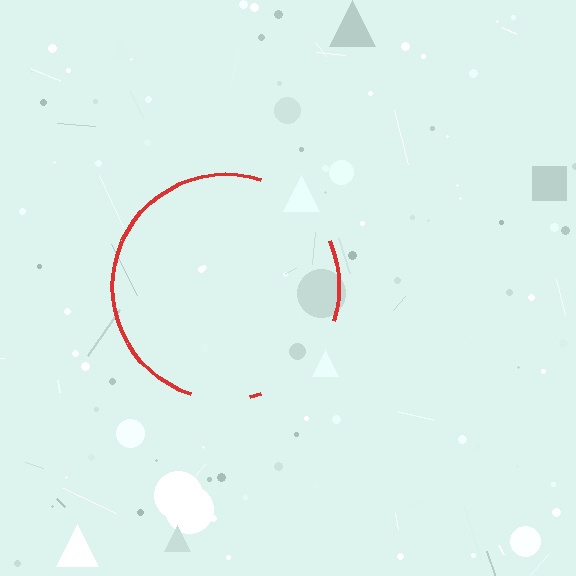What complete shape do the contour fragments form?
The contour fragments form a circle.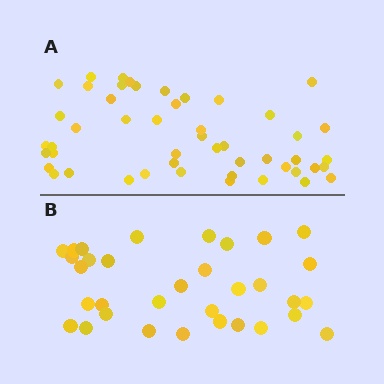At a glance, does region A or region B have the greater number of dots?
Region A (the top region) has more dots.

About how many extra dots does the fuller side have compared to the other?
Region A has approximately 15 more dots than region B.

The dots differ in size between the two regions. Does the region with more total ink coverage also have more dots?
No. Region B has more total ink coverage because its dots are larger, but region A actually contains more individual dots. Total area can be misleading — the number of items is what matters here.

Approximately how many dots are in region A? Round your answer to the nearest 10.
About 50 dots. (The exact count is 49, which rounds to 50.)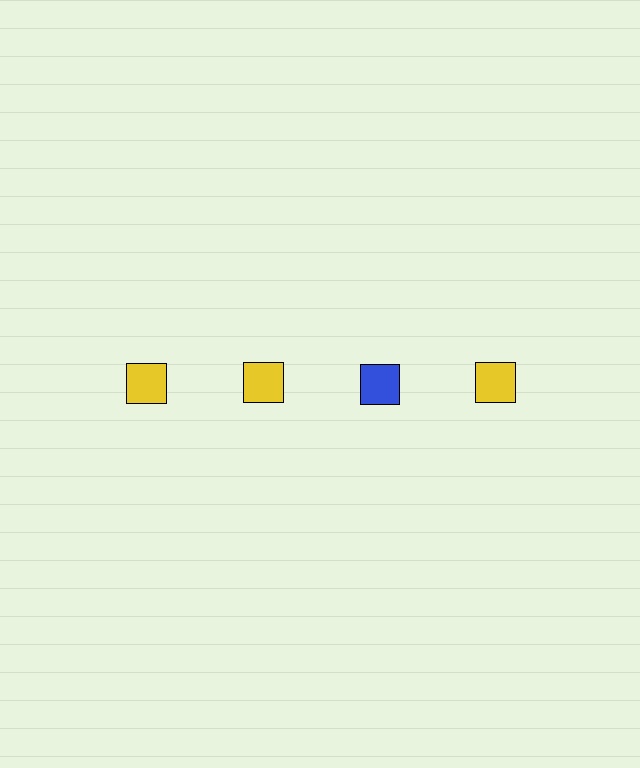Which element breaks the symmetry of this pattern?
The blue square in the top row, center column breaks the symmetry. All other shapes are yellow squares.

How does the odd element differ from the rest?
It has a different color: blue instead of yellow.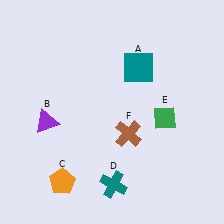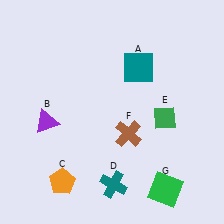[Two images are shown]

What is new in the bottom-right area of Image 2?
A green square (G) was added in the bottom-right area of Image 2.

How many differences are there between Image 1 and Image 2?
There is 1 difference between the two images.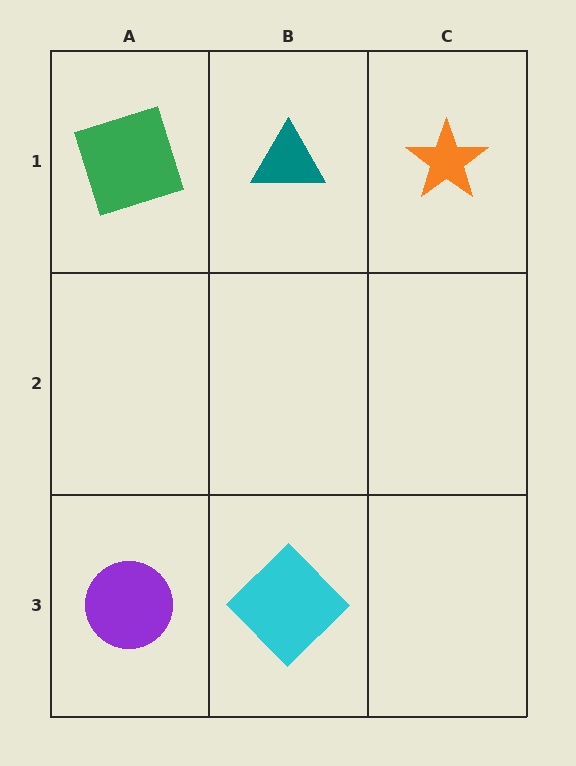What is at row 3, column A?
A purple circle.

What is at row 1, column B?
A teal triangle.